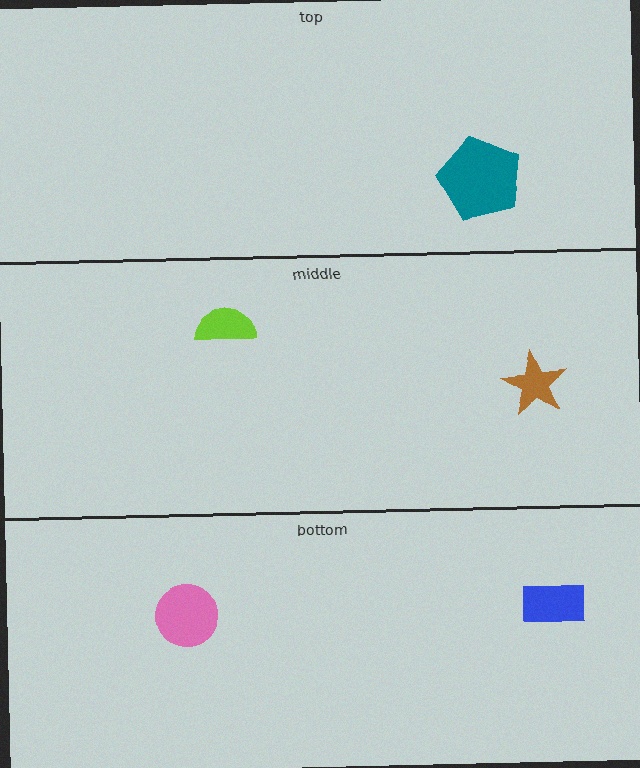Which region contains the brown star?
The middle region.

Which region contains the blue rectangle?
The bottom region.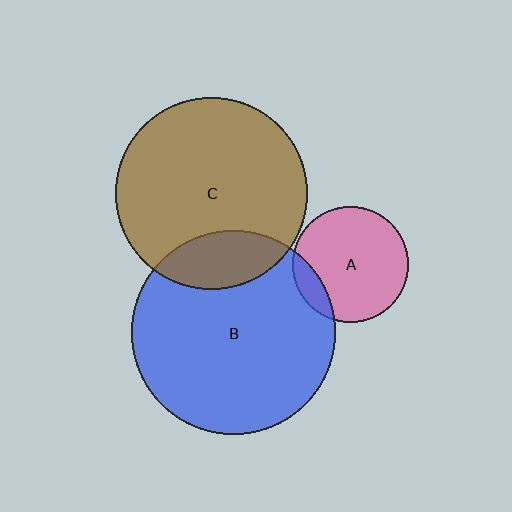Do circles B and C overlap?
Yes.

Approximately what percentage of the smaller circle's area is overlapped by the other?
Approximately 20%.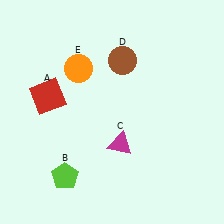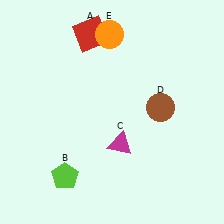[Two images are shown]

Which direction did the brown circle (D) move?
The brown circle (D) moved down.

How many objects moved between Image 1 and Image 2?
3 objects moved between the two images.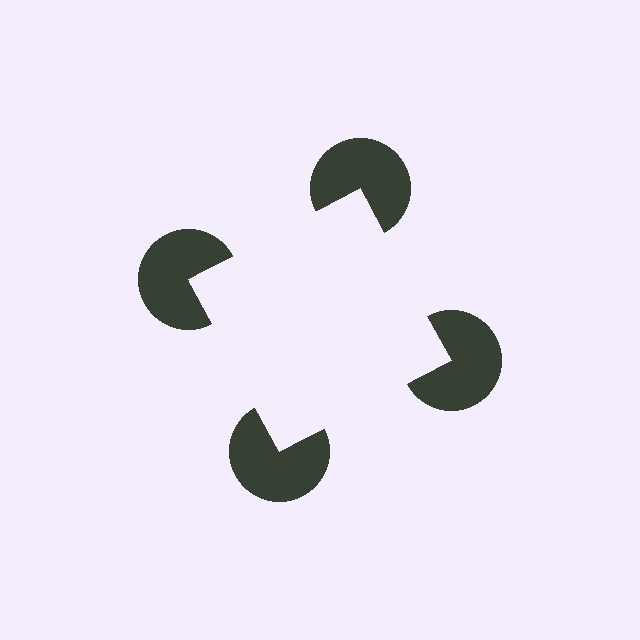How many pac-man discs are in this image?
There are 4 — one at each vertex of the illusory square.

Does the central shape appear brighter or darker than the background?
It typically appears slightly brighter than the background, even though no actual brightness change is drawn.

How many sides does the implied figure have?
4 sides.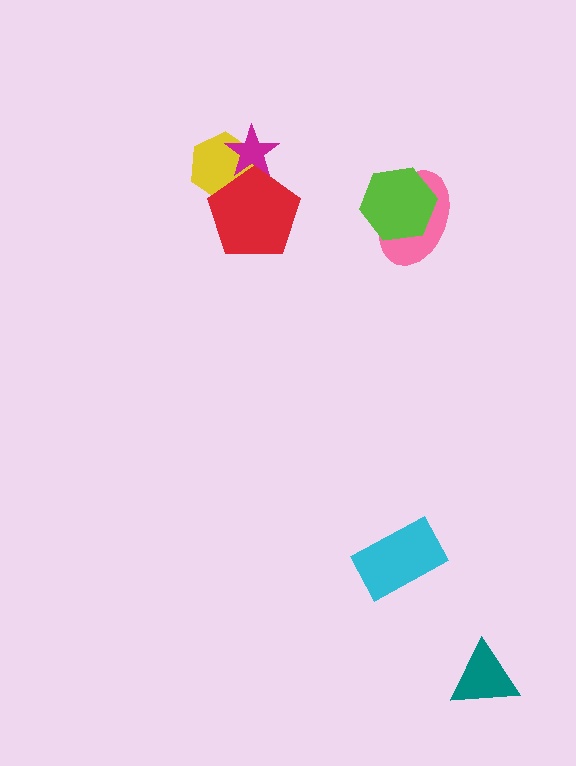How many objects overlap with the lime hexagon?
1 object overlaps with the lime hexagon.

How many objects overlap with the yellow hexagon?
2 objects overlap with the yellow hexagon.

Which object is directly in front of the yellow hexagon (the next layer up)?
The magenta star is directly in front of the yellow hexagon.